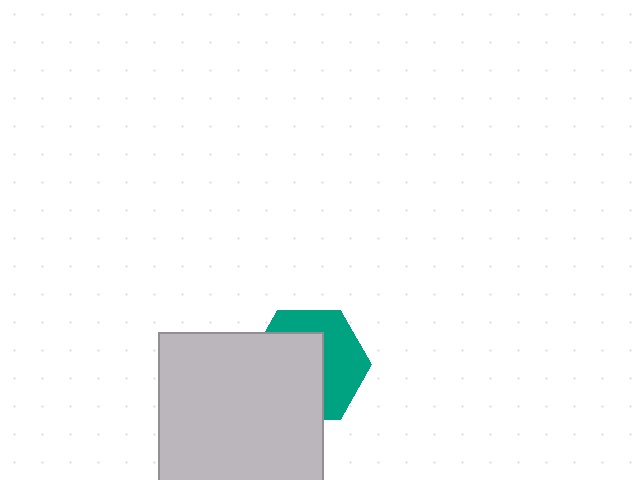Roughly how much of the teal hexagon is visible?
About half of it is visible (roughly 46%).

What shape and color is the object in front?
The object in front is a light gray square.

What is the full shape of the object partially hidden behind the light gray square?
The partially hidden object is a teal hexagon.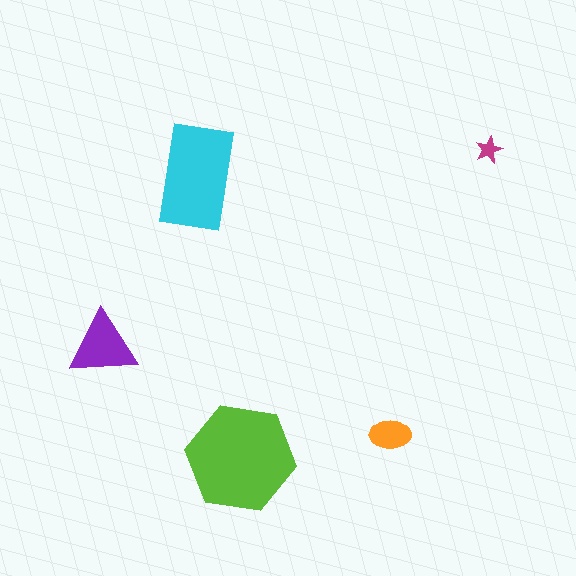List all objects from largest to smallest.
The lime hexagon, the cyan rectangle, the purple triangle, the orange ellipse, the magenta star.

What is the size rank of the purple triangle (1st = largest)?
3rd.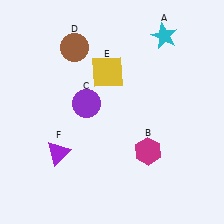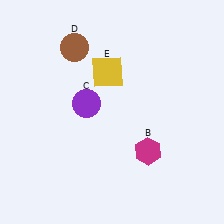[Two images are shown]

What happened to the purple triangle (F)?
The purple triangle (F) was removed in Image 2. It was in the bottom-left area of Image 1.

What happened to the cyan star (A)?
The cyan star (A) was removed in Image 2. It was in the top-right area of Image 1.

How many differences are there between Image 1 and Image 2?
There are 2 differences between the two images.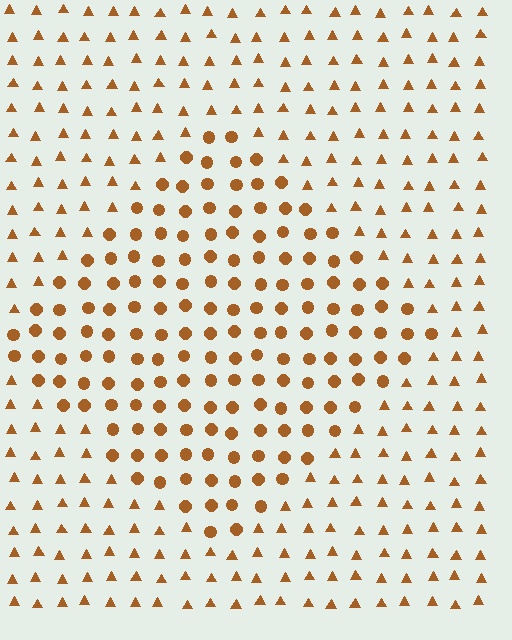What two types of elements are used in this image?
The image uses circles inside the diamond region and triangles outside it.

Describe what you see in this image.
The image is filled with small brown elements arranged in a uniform grid. A diamond-shaped region contains circles, while the surrounding area contains triangles. The boundary is defined purely by the change in element shape.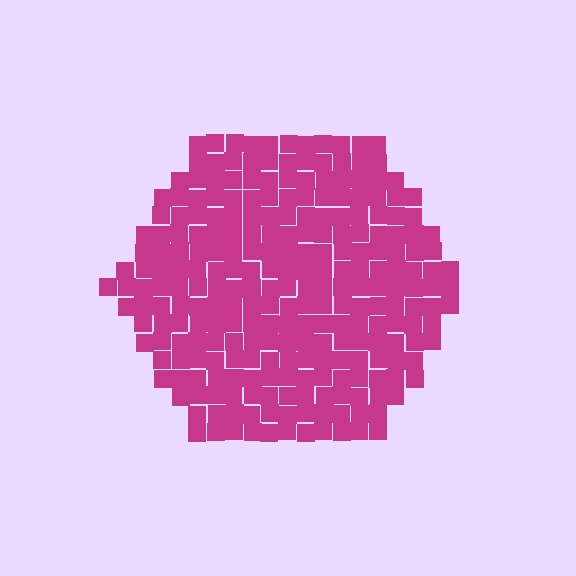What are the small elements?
The small elements are squares.